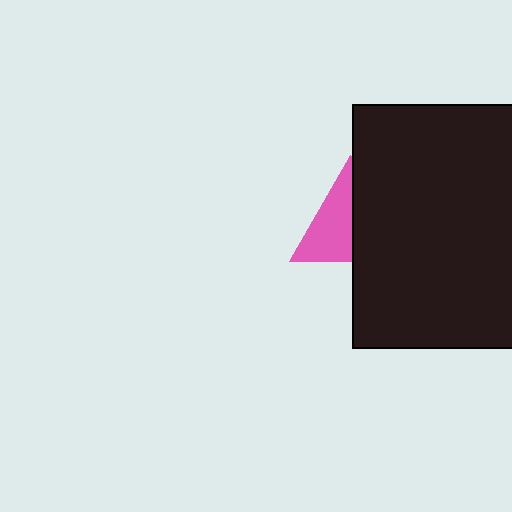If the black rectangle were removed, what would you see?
You would see the complete pink triangle.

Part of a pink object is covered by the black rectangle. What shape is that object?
It is a triangle.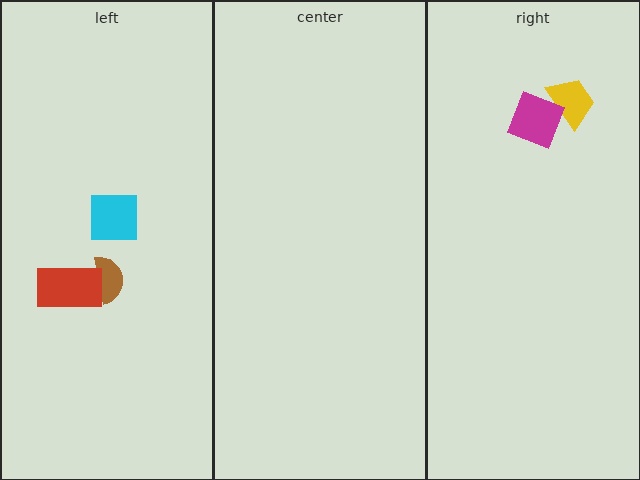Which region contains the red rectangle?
The left region.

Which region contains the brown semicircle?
The left region.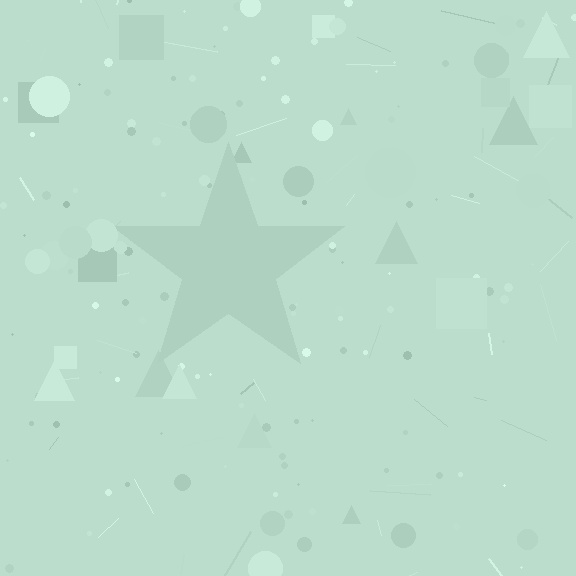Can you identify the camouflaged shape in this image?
The camouflaged shape is a star.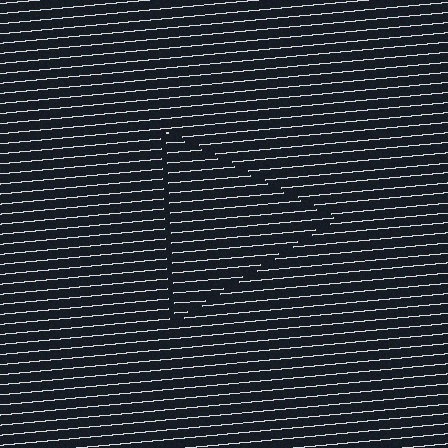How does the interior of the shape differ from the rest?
The interior of the shape contains the same grating, shifted by half a period — the contour is defined by the phase discontinuity where line-ends from the inner and outer gratings abut.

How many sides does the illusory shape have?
3 sides — the line-ends trace a triangle.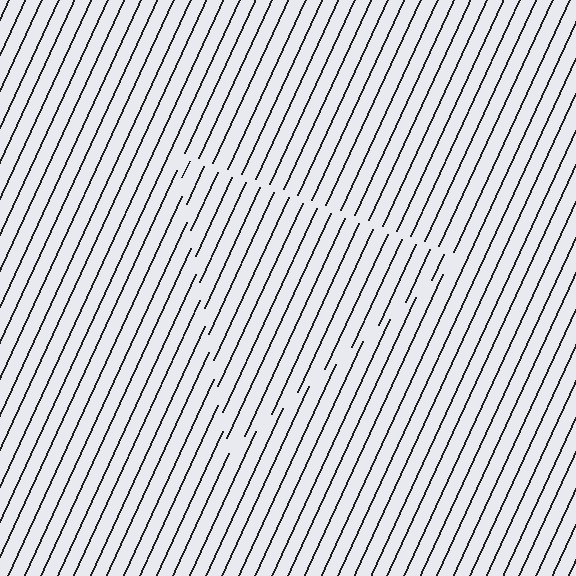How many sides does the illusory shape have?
3 sides — the line-ends trace a triangle.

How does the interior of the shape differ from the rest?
The interior of the shape contains the same grating, shifted by half a period — the contour is defined by the phase discontinuity where line-ends from the inner and outer gratings abut.